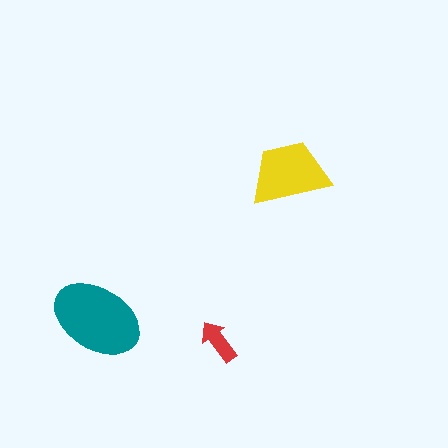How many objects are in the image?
There are 3 objects in the image.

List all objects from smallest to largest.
The red arrow, the yellow trapezoid, the teal ellipse.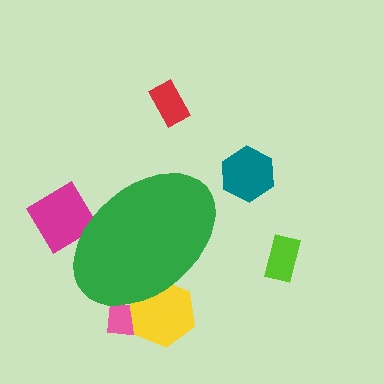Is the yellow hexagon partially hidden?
Yes, the yellow hexagon is partially hidden behind the green ellipse.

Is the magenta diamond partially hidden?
Yes, the magenta diamond is partially hidden behind the green ellipse.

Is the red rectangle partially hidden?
No, the red rectangle is fully visible.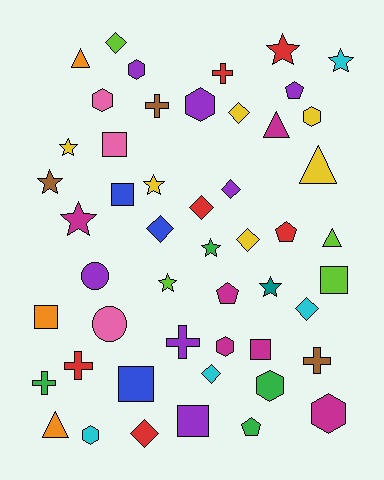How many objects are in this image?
There are 50 objects.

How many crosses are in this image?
There are 6 crosses.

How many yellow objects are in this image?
There are 6 yellow objects.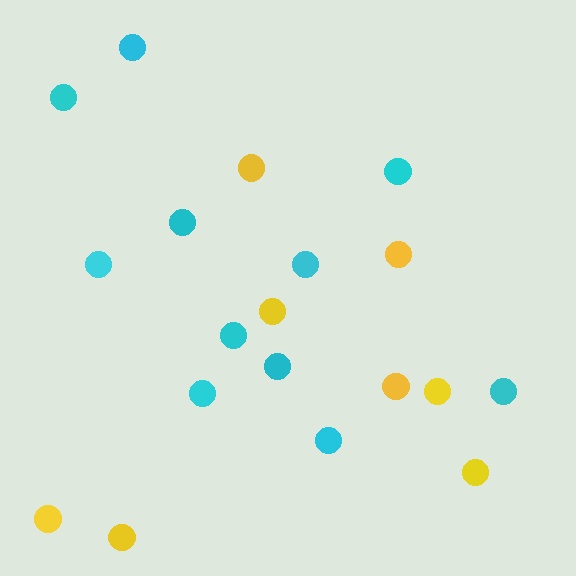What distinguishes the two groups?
There are 2 groups: one group of cyan circles (11) and one group of yellow circles (8).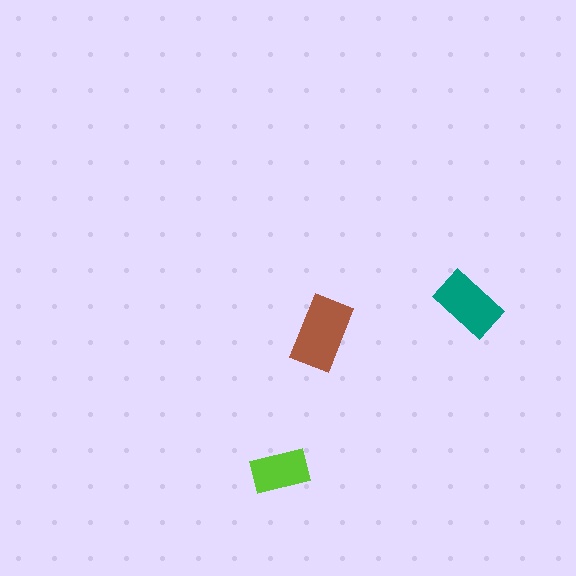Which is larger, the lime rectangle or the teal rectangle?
The teal one.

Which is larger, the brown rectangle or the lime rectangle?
The brown one.